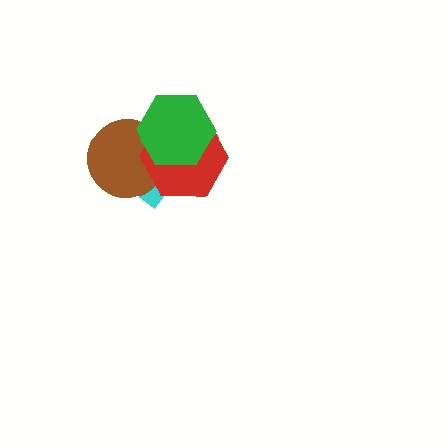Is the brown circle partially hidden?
Yes, it is partially covered by another shape.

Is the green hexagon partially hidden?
No, no other shape covers it.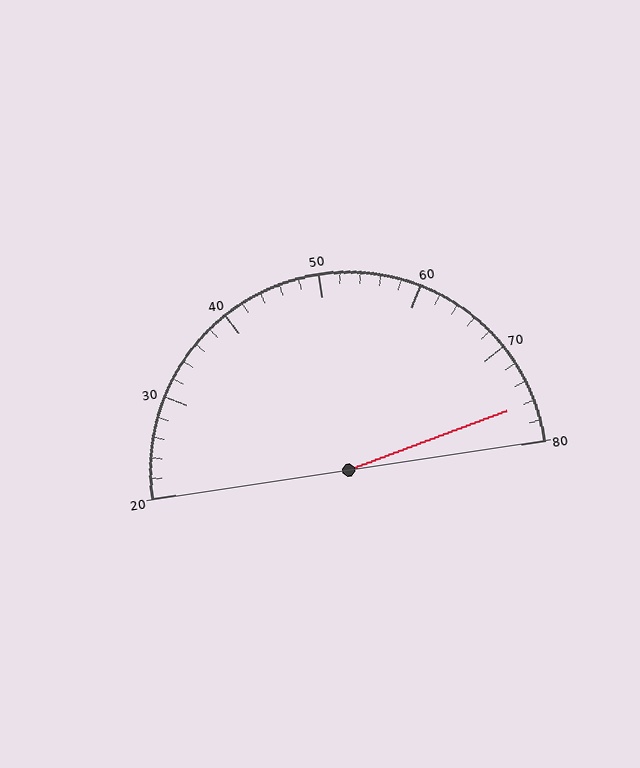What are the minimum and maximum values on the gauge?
The gauge ranges from 20 to 80.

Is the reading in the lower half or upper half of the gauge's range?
The reading is in the upper half of the range (20 to 80).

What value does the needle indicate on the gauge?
The needle indicates approximately 76.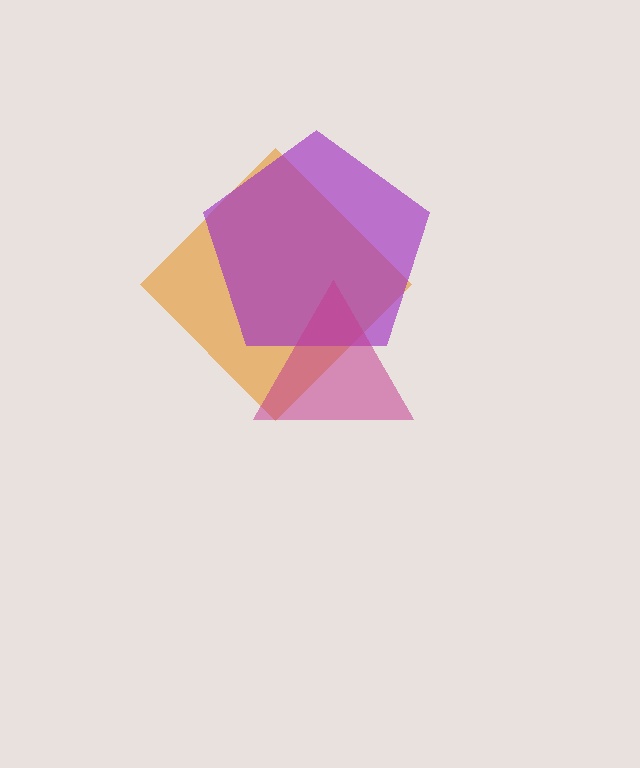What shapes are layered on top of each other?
The layered shapes are: an orange diamond, a purple pentagon, a magenta triangle.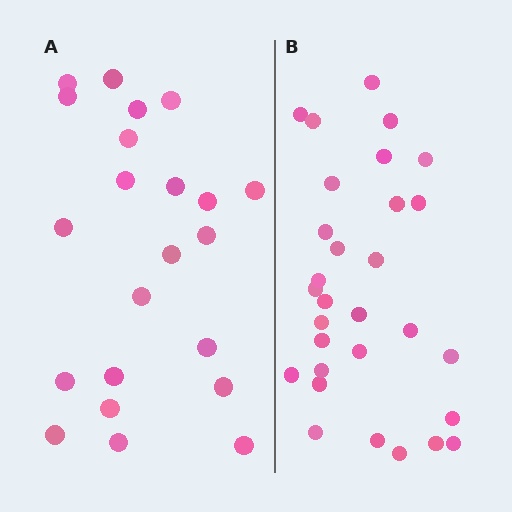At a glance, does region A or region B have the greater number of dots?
Region B (the right region) has more dots.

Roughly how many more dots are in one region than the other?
Region B has roughly 8 or so more dots than region A.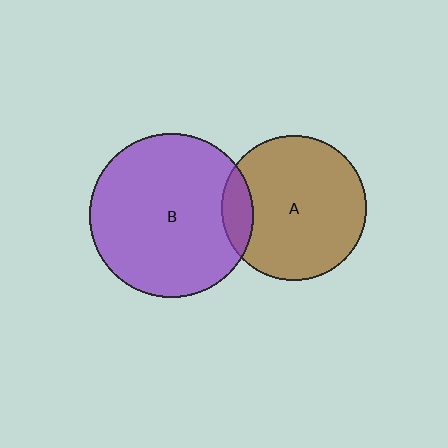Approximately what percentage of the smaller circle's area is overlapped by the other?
Approximately 10%.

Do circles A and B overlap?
Yes.